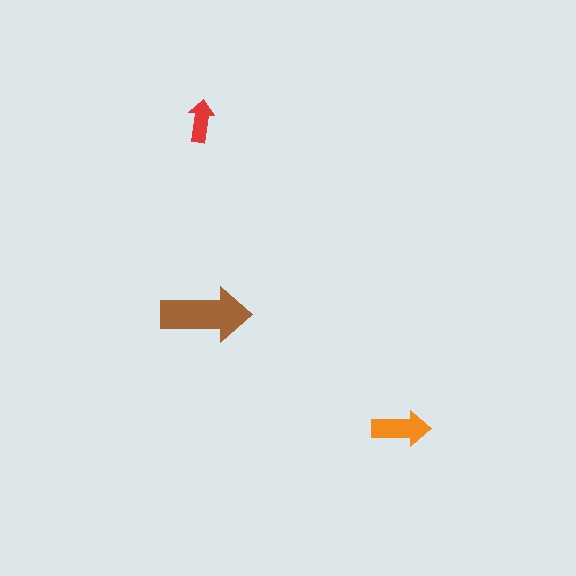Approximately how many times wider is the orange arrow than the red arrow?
About 1.5 times wider.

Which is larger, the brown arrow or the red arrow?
The brown one.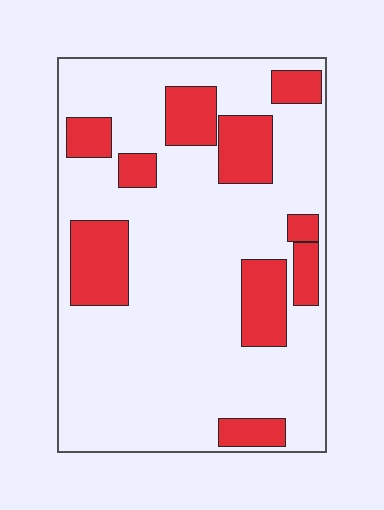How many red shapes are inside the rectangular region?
10.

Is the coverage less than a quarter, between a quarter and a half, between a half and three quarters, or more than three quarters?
Less than a quarter.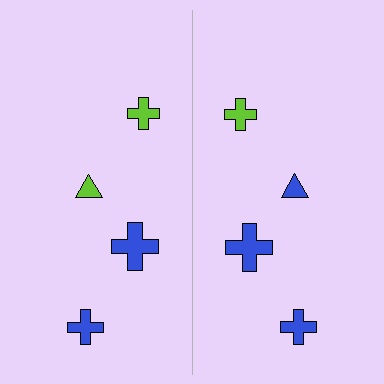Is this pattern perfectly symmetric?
No, the pattern is not perfectly symmetric. The blue triangle on the right side breaks the symmetry — its mirror counterpart is lime.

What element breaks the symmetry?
The blue triangle on the right side breaks the symmetry — its mirror counterpart is lime.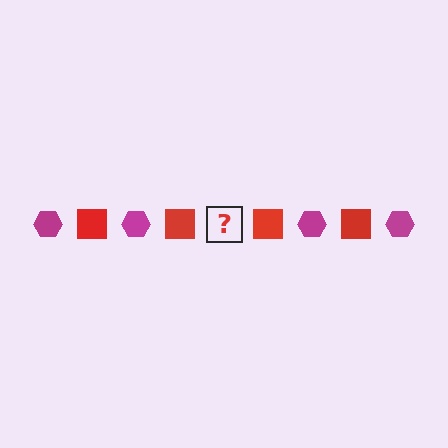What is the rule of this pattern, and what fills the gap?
The rule is that the pattern alternates between magenta hexagon and red square. The gap should be filled with a magenta hexagon.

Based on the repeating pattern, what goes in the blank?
The blank should be a magenta hexagon.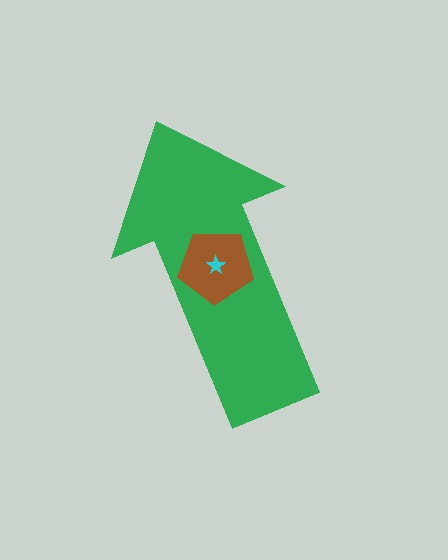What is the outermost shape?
The green arrow.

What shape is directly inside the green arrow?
The brown pentagon.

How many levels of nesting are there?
3.